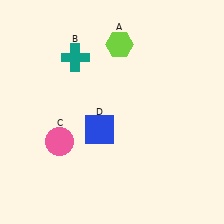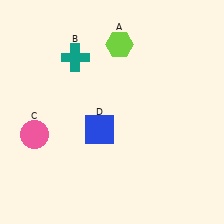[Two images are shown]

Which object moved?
The pink circle (C) moved left.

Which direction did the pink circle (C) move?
The pink circle (C) moved left.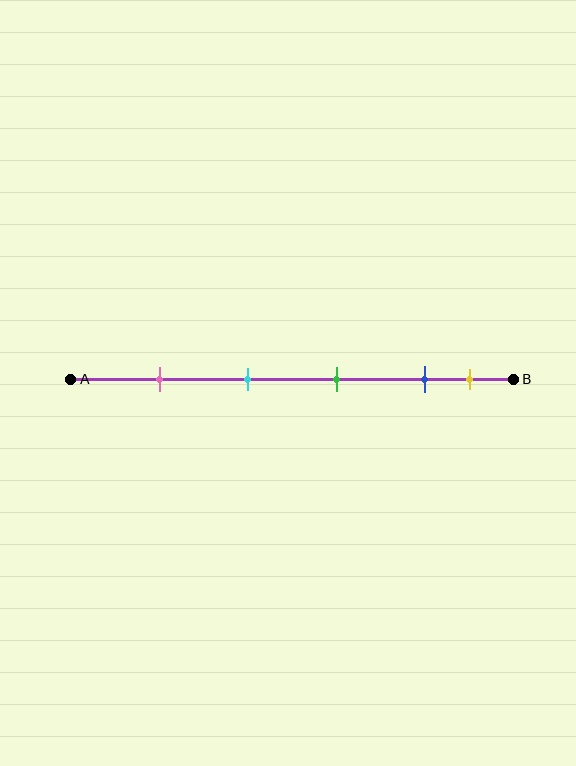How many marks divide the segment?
There are 5 marks dividing the segment.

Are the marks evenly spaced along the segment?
No, the marks are not evenly spaced.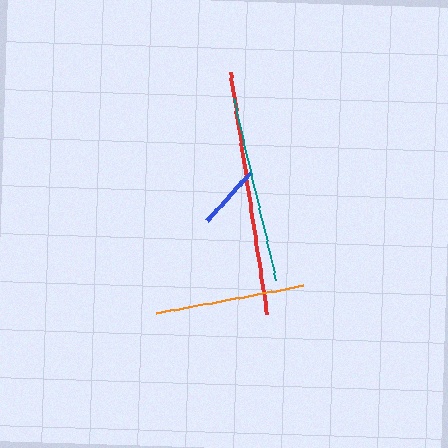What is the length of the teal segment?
The teal segment is approximately 186 pixels long.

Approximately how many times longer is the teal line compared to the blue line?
The teal line is approximately 2.9 times the length of the blue line.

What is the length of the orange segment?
The orange segment is approximately 149 pixels long.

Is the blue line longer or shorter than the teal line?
The teal line is longer than the blue line.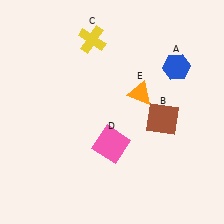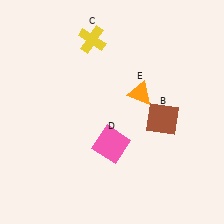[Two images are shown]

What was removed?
The blue hexagon (A) was removed in Image 2.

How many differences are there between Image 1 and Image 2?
There is 1 difference between the two images.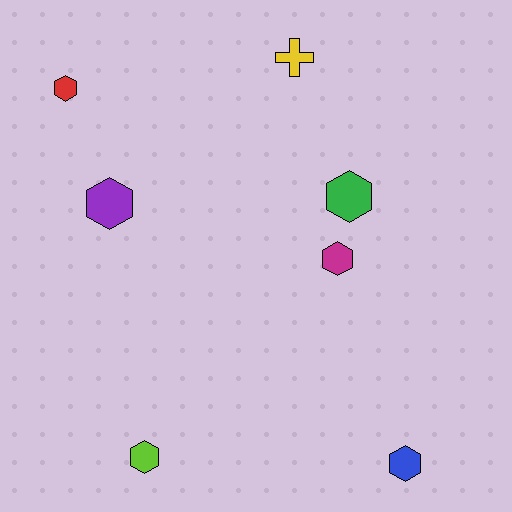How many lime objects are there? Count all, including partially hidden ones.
There is 1 lime object.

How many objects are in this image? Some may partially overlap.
There are 7 objects.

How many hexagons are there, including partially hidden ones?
There are 6 hexagons.